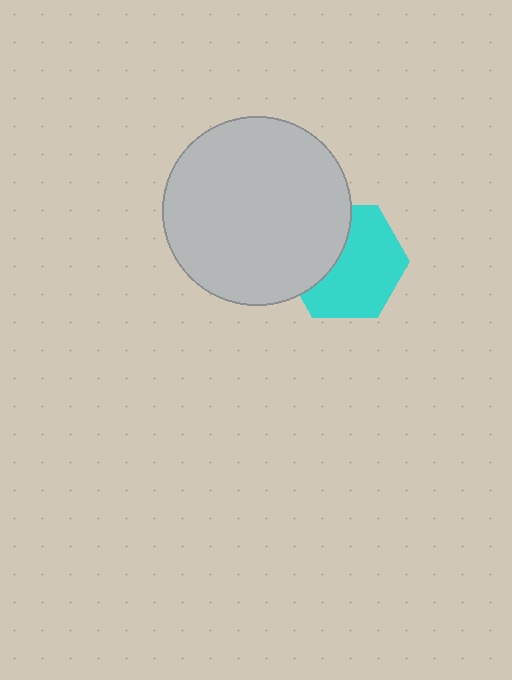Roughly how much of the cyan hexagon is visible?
About half of it is visible (roughly 64%).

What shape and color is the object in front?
The object in front is a light gray circle.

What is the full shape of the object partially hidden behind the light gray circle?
The partially hidden object is a cyan hexagon.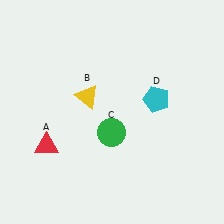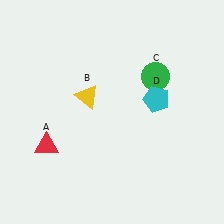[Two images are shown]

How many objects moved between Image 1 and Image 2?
1 object moved between the two images.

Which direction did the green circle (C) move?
The green circle (C) moved up.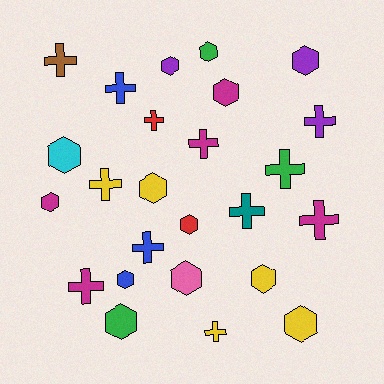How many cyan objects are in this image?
There is 1 cyan object.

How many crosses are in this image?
There are 12 crosses.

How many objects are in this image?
There are 25 objects.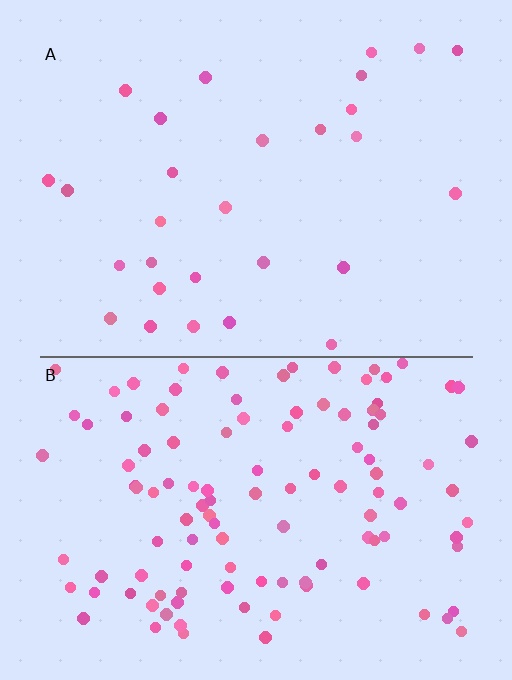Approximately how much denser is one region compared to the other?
Approximately 4.0× — region B over region A.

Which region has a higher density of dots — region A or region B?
B (the bottom).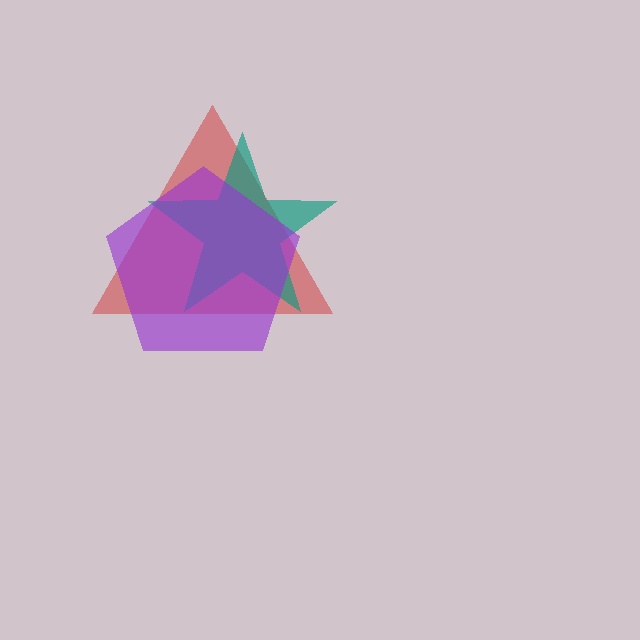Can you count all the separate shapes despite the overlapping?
Yes, there are 3 separate shapes.